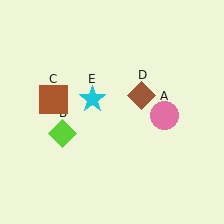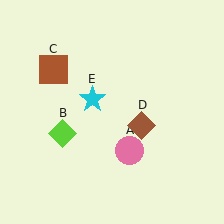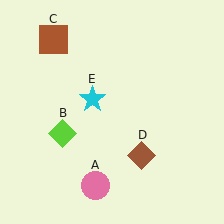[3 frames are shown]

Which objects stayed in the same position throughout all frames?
Lime diamond (object B) and cyan star (object E) remained stationary.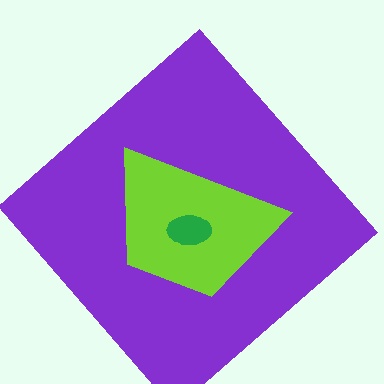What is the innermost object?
The green ellipse.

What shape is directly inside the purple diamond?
The lime trapezoid.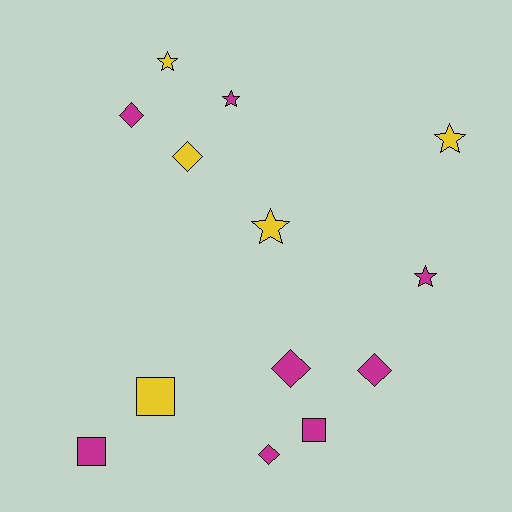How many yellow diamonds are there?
There is 1 yellow diamond.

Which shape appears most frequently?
Star, with 5 objects.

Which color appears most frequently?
Magenta, with 8 objects.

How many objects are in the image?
There are 13 objects.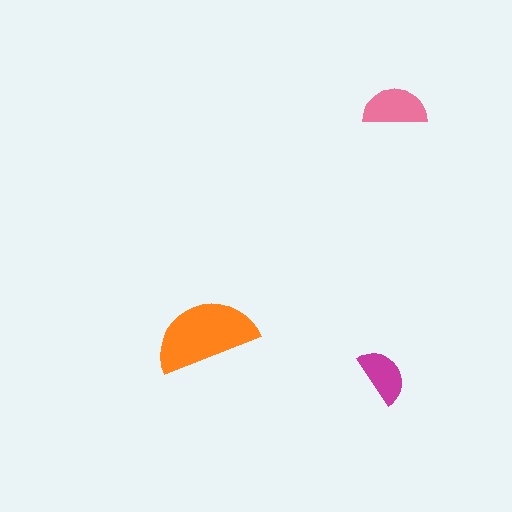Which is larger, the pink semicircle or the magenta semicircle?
The pink one.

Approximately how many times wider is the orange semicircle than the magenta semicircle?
About 2 times wider.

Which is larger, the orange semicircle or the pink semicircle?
The orange one.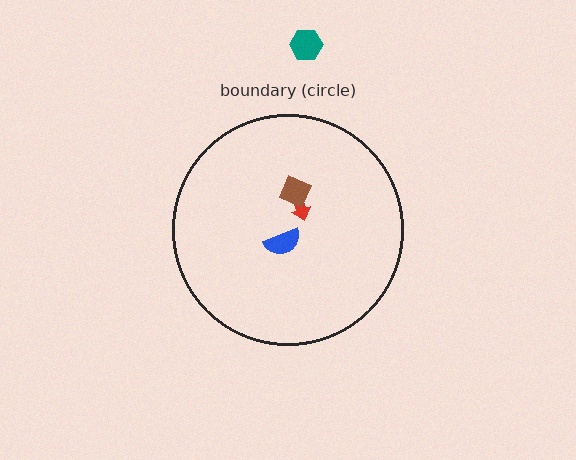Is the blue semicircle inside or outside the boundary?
Inside.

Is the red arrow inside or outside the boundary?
Inside.